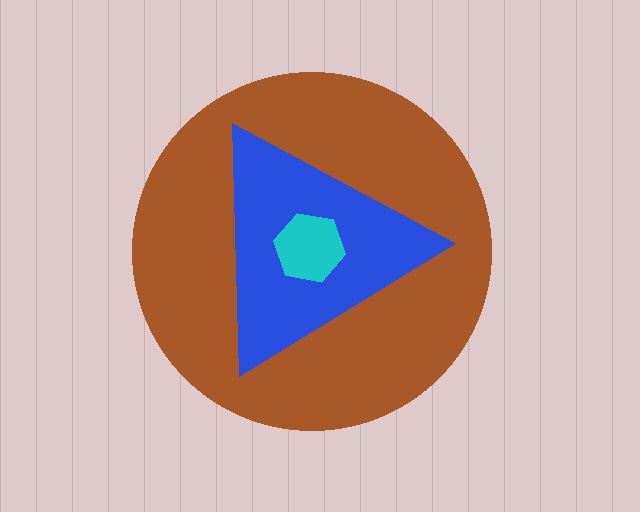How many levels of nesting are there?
3.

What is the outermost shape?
The brown circle.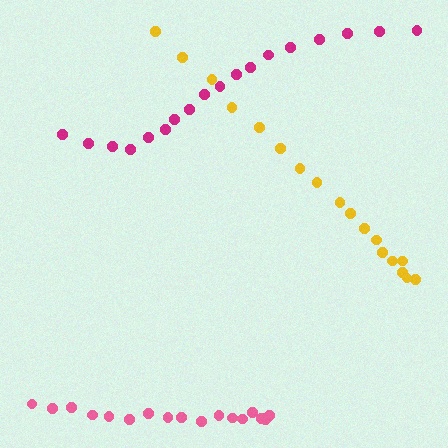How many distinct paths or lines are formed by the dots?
There are 3 distinct paths.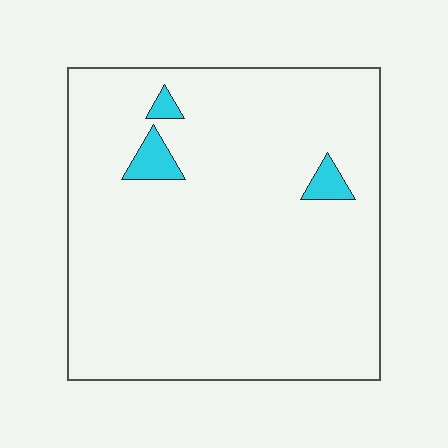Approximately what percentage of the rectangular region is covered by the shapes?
Approximately 5%.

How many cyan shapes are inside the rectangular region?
3.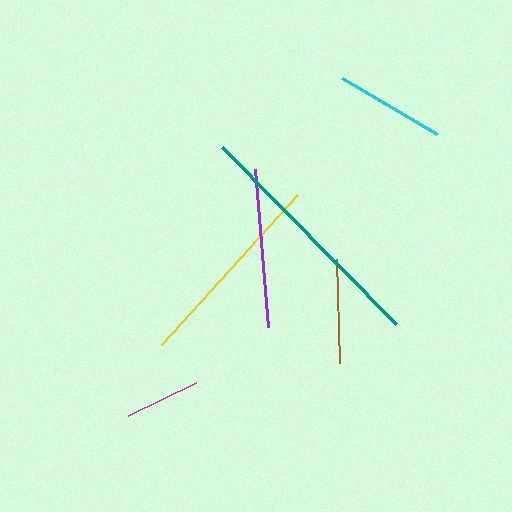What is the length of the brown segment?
The brown segment is approximately 104 pixels long.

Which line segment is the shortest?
The magenta line is the shortest at approximately 75 pixels.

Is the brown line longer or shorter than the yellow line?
The yellow line is longer than the brown line.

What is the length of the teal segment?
The teal segment is approximately 248 pixels long.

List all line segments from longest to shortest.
From longest to shortest: teal, yellow, purple, cyan, brown, magenta.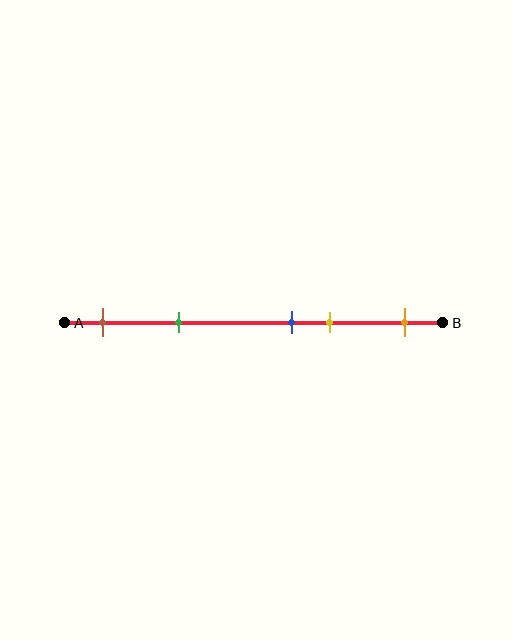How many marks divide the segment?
There are 5 marks dividing the segment.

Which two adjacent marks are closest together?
The blue and yellow marks are the closest adjacent pair.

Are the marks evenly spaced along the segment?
No, the marks are not evenly spaced.